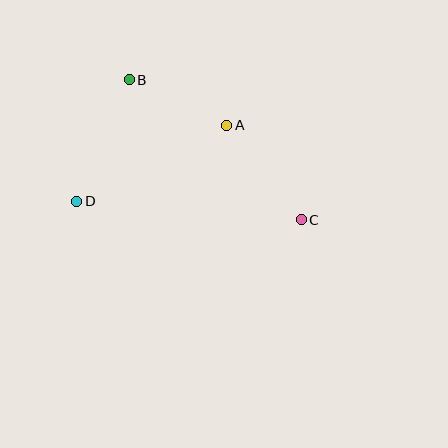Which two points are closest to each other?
Points A and B are closest to each other.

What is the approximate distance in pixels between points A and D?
The distance between A and D is approximately 168 pixels.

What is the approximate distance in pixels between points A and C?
The distance between A and C is approximately 121 pixels.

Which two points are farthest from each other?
Points C and D are farthest from each other.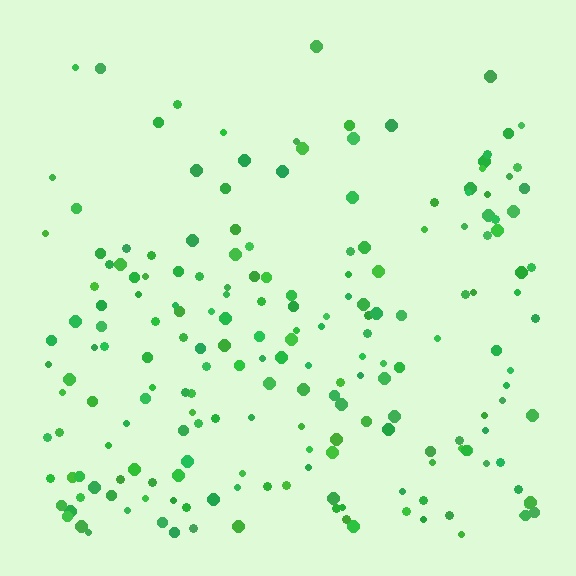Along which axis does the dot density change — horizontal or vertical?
Vertical.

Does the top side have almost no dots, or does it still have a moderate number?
Still a moderate number, just noticeably fewer than the bottom.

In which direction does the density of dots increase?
From top to bottom, with the bottom side densest.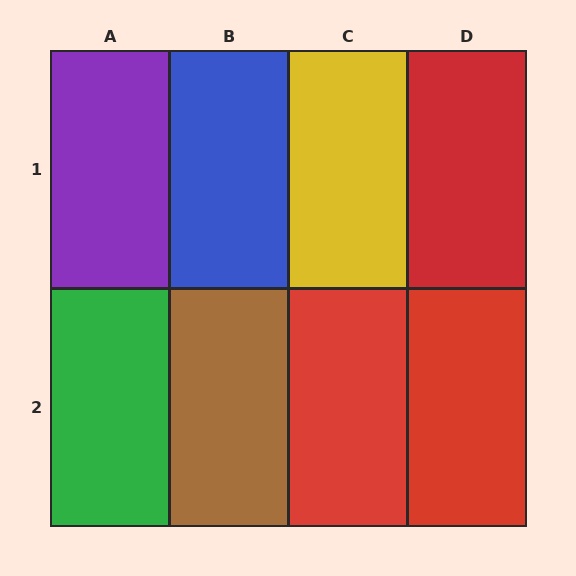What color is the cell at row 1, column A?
Purple.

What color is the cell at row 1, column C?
Yellow.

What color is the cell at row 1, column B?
Blue.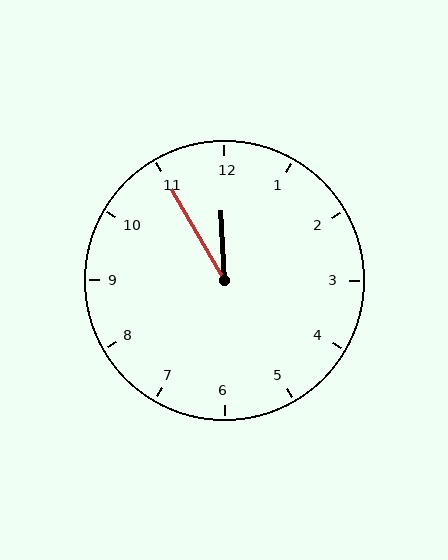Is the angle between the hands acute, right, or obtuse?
It is acute.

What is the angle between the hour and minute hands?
Approximately 28 degrees.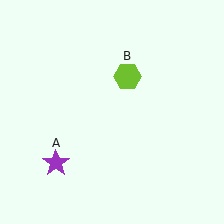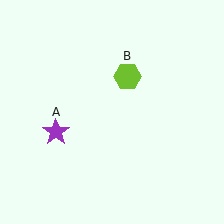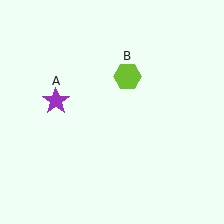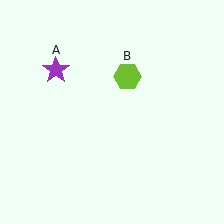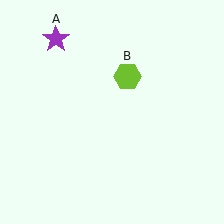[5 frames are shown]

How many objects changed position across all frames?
1 object changed position: purple star (object A).